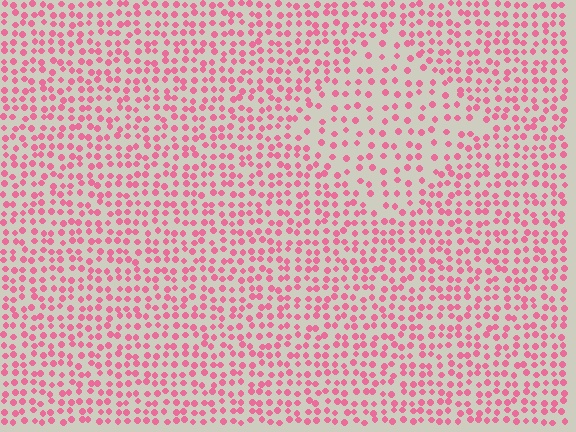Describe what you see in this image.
The image contains small pink elements arranged at two different densities. A diamond-shaped region is visible where the elements are less densely packed than the surrounding area.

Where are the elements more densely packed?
The elements are more densely packed outside the diamond boundary.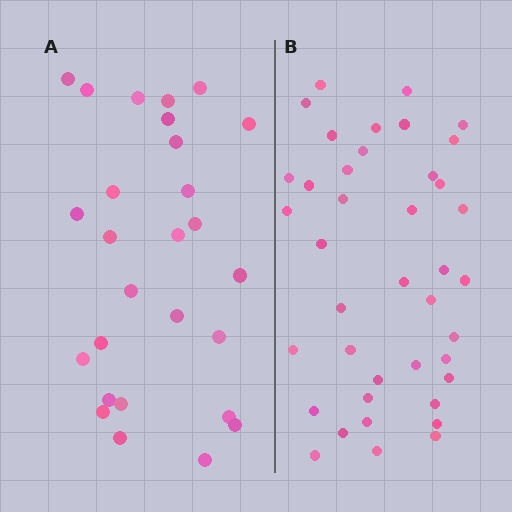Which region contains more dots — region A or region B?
Region B (the right region) has more dots.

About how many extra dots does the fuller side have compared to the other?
Region B has approximately 15 more dots than region A.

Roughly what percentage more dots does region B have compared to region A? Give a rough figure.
About 50% more.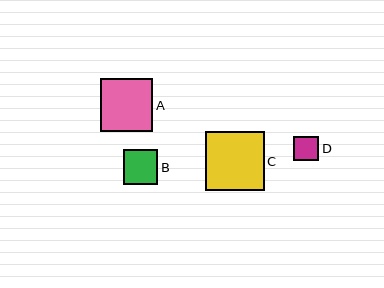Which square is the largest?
Square C is the largest with a size of approximately 59 pixels.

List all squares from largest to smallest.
From largest to smallest: C, A, B, D.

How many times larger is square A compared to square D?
Square A is approximately 2.1 times the size of square D.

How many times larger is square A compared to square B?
Square A is approximately 1.5 times the size of square B.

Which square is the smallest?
Square D is the smallest with a size of approximately 25 pixels.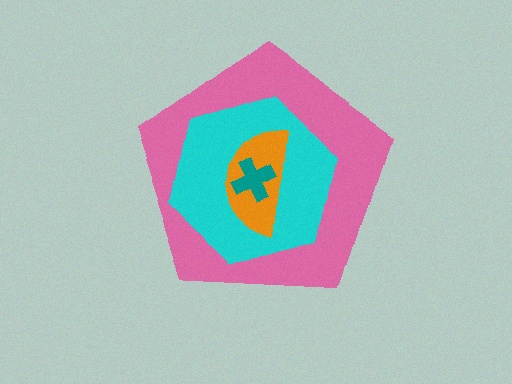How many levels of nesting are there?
4.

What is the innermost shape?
The teal cross.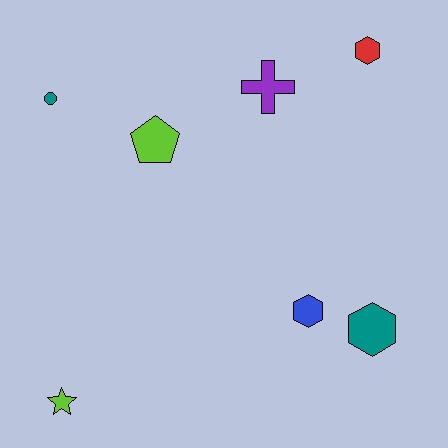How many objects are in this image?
There are 7 objects.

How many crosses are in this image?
There is 1 cross.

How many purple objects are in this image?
There is 1 purple object.